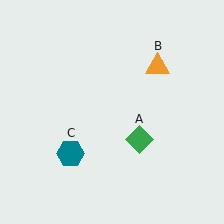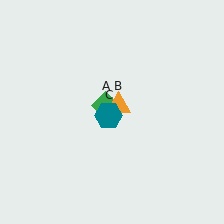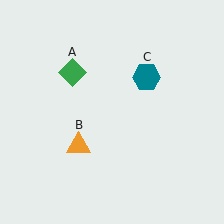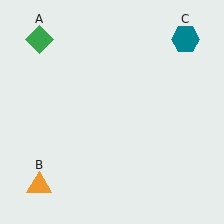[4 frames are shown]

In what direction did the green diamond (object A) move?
The green diamond (object A) moved up and to the left.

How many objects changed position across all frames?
3 objects changed position: green diamond (object A), orange triangle (object B), teal hexagon (object C).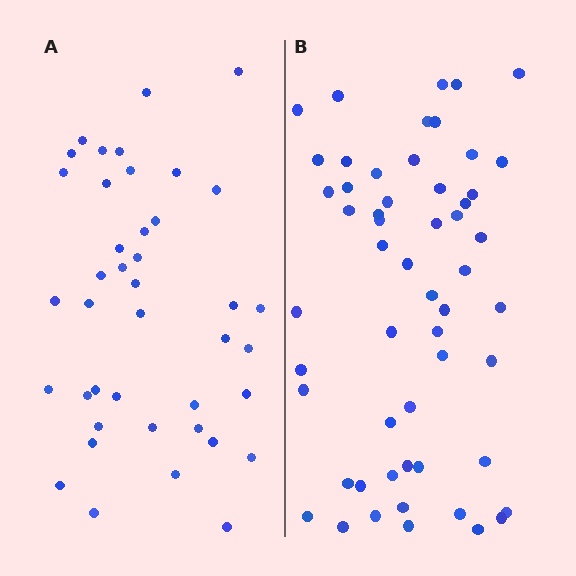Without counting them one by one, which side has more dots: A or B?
Region B (the right region) has more dots.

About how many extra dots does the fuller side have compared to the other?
Region B has approximately 15 more dots than region A.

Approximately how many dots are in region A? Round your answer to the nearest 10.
About 40 dots. (The exact count is 41, which rounds to 40.)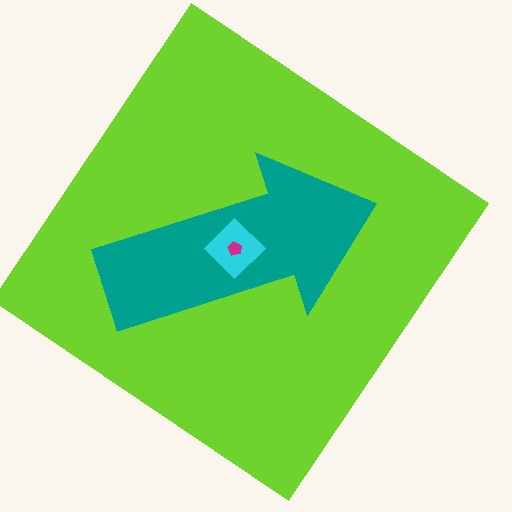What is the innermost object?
The magenta pentagon.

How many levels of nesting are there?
4.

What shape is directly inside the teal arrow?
The cyan diamond.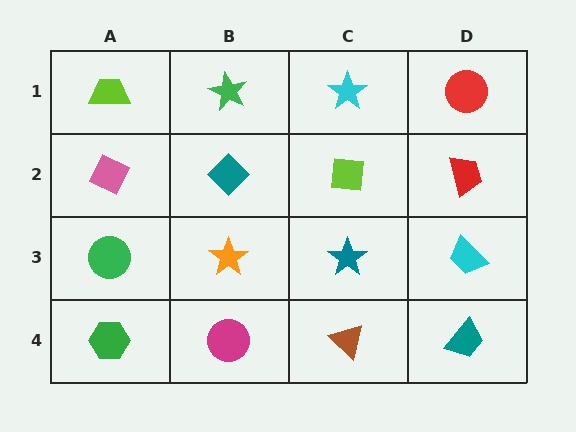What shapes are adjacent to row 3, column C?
A lime square (row 2, column C), a brown triangle (row 4, column C), an orange star (row 3, column B), a cyan trapezoid (row 3, column D).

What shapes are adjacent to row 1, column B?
A teal diamond (row 2, column B), a lime trapezoid (row 1, column A), a cyan star (row 1, column C).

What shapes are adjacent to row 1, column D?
A red trapezoid (row 2, column D), a cyan star (row 1, column C).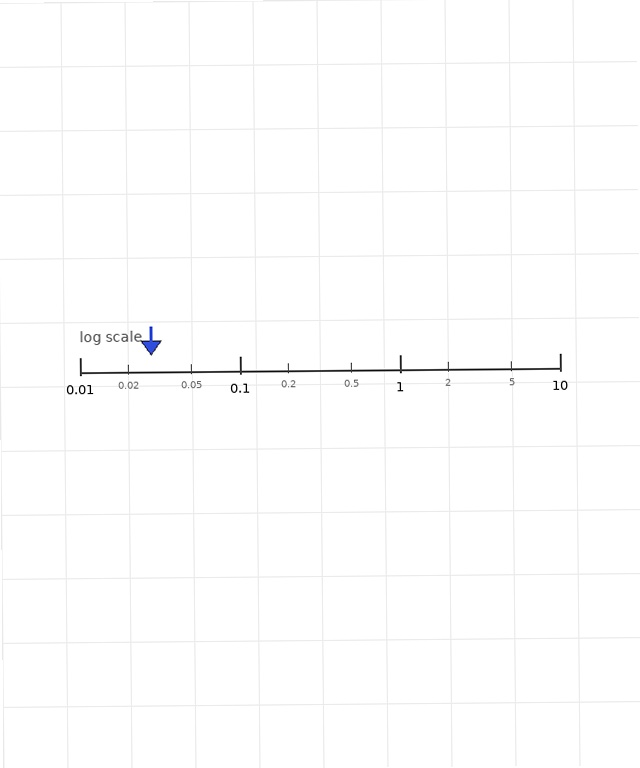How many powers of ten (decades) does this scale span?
The scale spans 3 decades, from 0.01 to 10.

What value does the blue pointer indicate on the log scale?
The pointer indicates approximately 0.028.